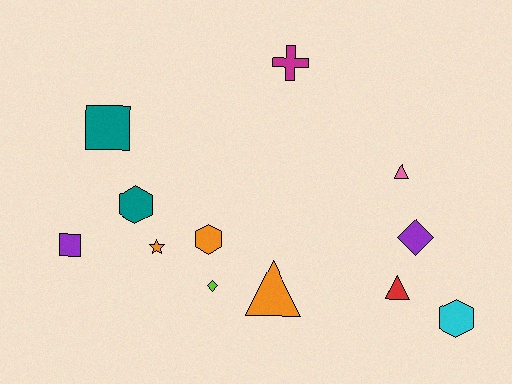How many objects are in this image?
There are 12 objects.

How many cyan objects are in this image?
There is 1 cyan object.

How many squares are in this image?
There are 2 squares.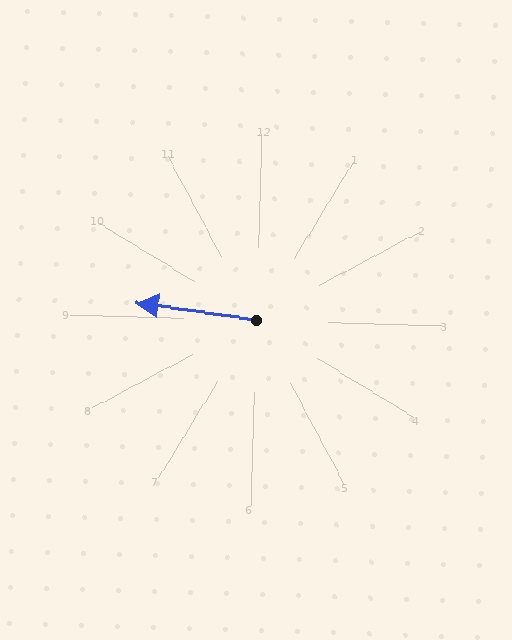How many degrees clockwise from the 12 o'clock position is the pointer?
Approximately 276 degrees.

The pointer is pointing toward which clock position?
Roughly 9 o'clock.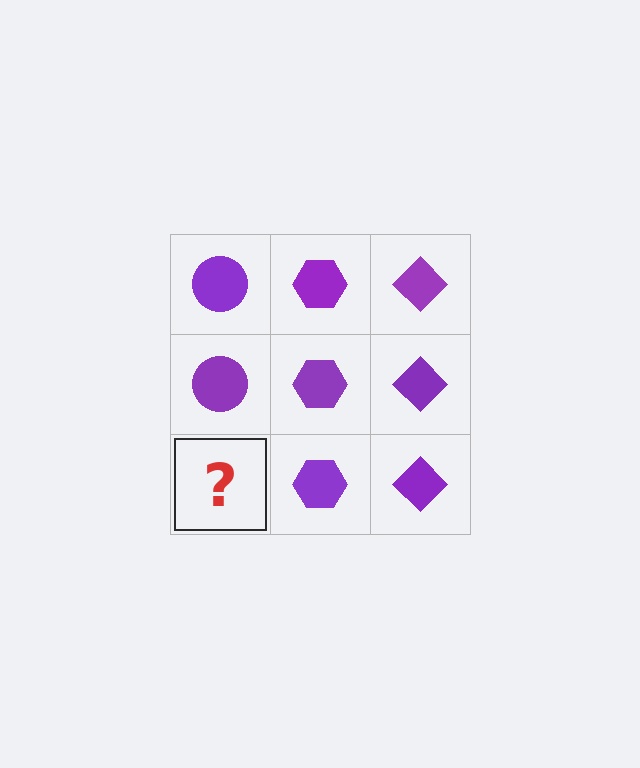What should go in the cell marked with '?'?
The missing cell should contain a purple circle.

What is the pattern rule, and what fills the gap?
The rule is that each column has a consistent shape. The gap should be filled with a purple circle.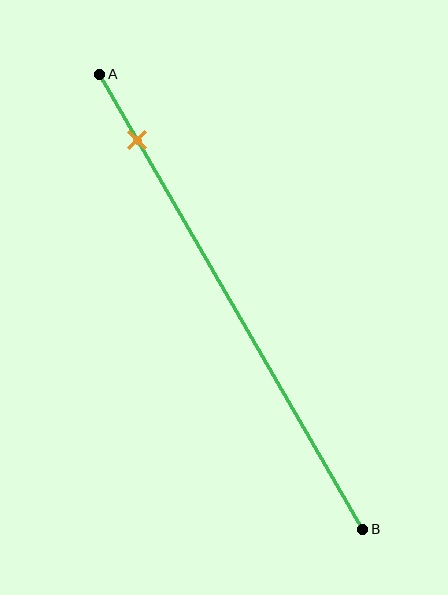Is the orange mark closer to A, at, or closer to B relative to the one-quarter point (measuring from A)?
The orange mark is closer to point A than the one-quarter point of segment AB.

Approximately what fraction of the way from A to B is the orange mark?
The orange mark is approximately 15% of the way from A to B.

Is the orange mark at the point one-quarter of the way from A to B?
No, the mark is at about 15% from A, not at the 25% one-quarter point.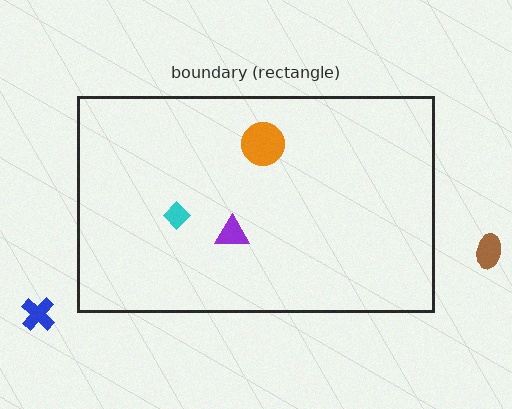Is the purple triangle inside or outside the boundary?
Inside.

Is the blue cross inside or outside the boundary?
Outside.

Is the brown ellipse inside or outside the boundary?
Outside.